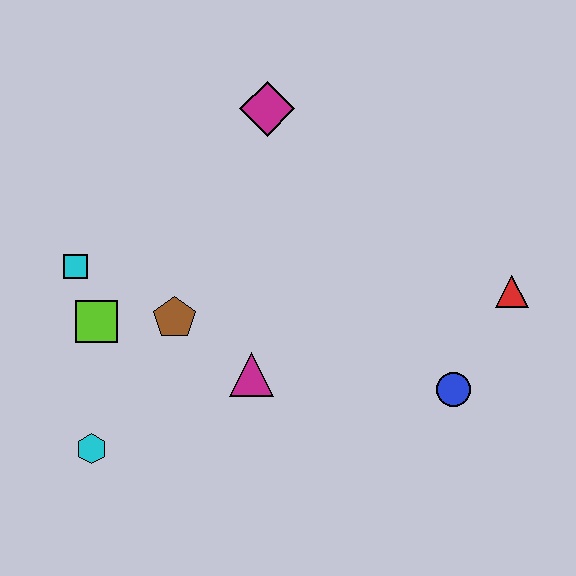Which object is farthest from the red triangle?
The cyan hexagon is farthest from the red triangle.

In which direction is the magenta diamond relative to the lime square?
The magenta diamond is above the lime square.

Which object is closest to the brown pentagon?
The lime square is closest to the brown pentagon.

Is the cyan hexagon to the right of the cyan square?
Yes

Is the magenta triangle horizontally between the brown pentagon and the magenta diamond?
Yes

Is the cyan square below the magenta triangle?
No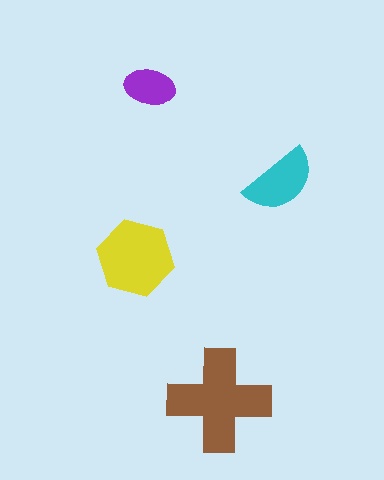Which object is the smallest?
The purple ellipse.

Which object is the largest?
The brown cross.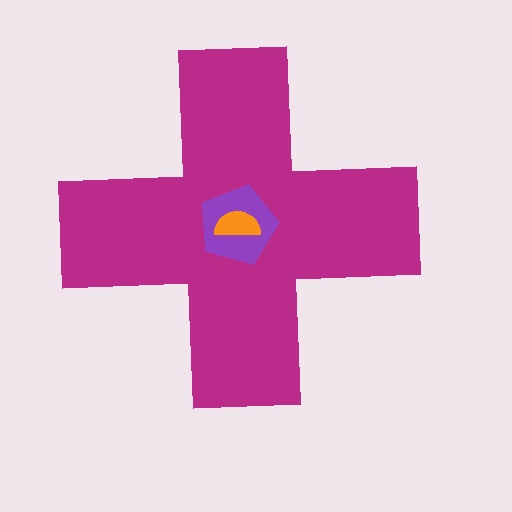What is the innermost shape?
The orange semicircle.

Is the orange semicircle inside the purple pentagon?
Yes.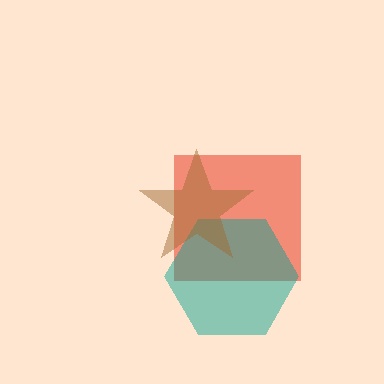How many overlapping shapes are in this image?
There are 3 overlapping shapes in the image.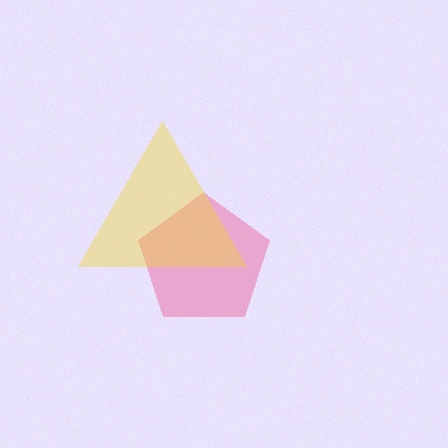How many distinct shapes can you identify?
There are 2 distinct shapes: a pink pentagon, a yellow triangle.